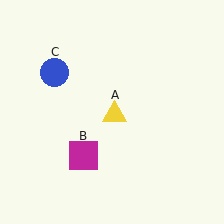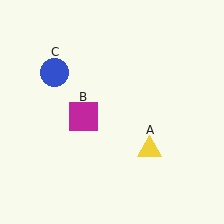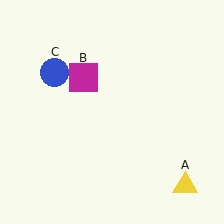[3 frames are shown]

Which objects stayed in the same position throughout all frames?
Blue circle (object C) remained stationary.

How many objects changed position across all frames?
2 objects changed position: yellow triangle (object A), magenta square (object B).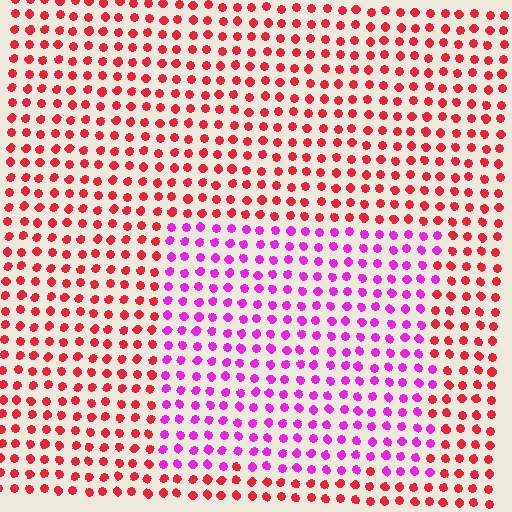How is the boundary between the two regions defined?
The boundary is defined purely by a slight shift in hue (about 52 degrees). Spacing, size, and orientation are identical on both sides.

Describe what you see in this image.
The image is filled with small red elements in a uniform arrangement. A rectangle-shaped region is visible where the elements are tinted to a slightly different hue, forming a subtle color boundary.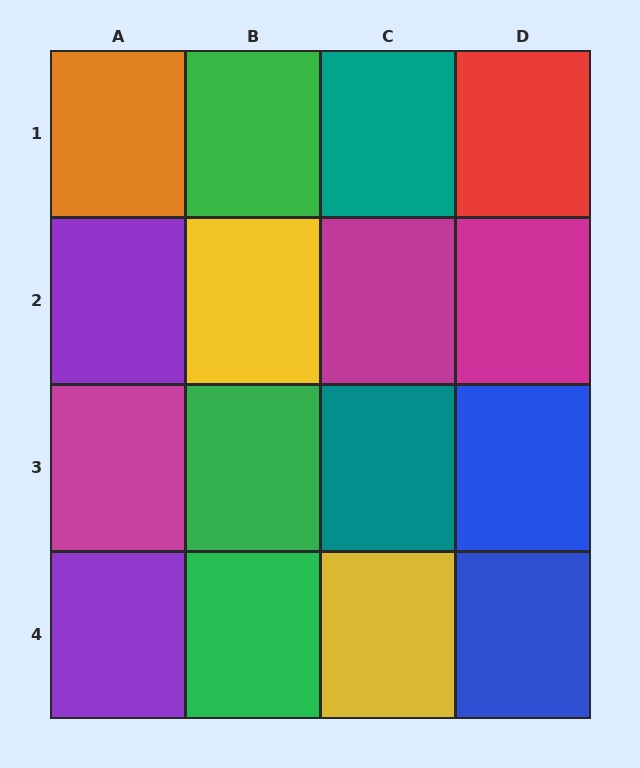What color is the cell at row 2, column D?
Magenta.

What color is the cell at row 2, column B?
Yellow.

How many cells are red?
1 cell is red.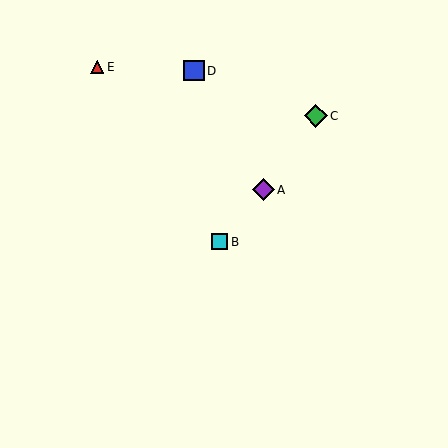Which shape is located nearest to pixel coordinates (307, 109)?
The green diamond (labeled C) at (316, 116) is nearest to that location.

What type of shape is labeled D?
Shape D is a blue square.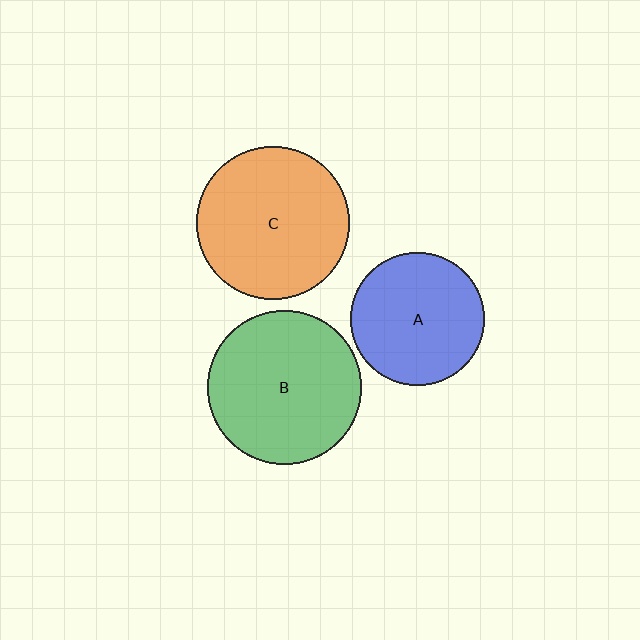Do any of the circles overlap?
No, none of the circles overlap.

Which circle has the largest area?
Circle B (green).